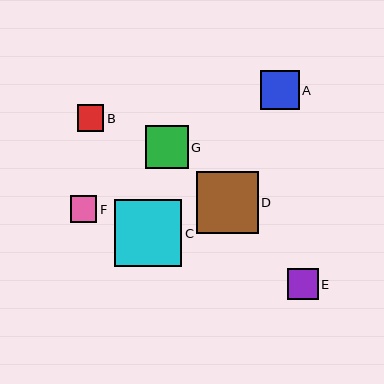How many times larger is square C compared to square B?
Square C is approximately 2.5 times the size of square B.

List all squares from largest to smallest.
From largest to smallest: C, D, G, A, E, F, B.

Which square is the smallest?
Square B is the smallest with a size of approximately 27 pixels.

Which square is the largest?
Square C is the largest with a size of approximately 67 pixels.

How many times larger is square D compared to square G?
Square D is approximately 1.4 times the size of square G.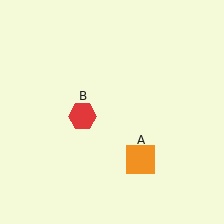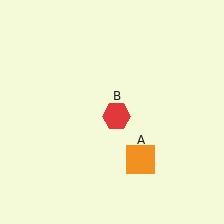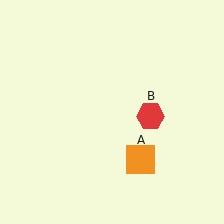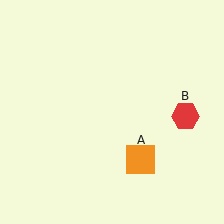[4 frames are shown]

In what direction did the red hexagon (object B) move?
The red hexagon (object B) moved right.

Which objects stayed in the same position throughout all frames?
Orange square (object A) remained stationary.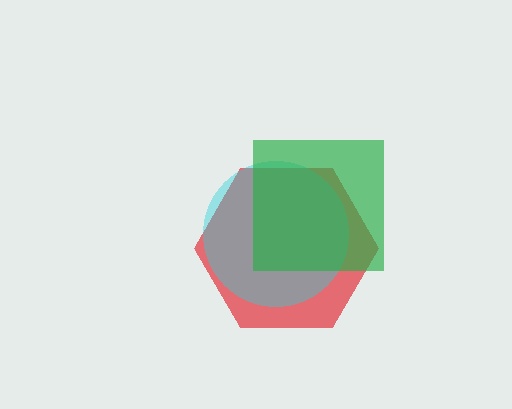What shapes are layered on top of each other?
The layered shapes are: a red hexagon, a cyan circle, a green square.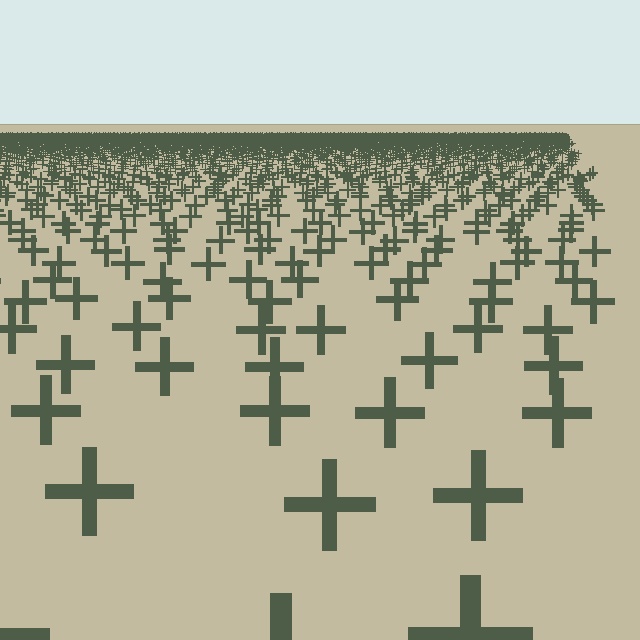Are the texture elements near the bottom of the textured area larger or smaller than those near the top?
Larger. Near the bottom, elements are closer to the viewer and appear at a bigger on-screen size.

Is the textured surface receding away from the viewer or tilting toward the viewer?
The surface is receding away from the viewer. Texture elements get smaller and denser toward the top.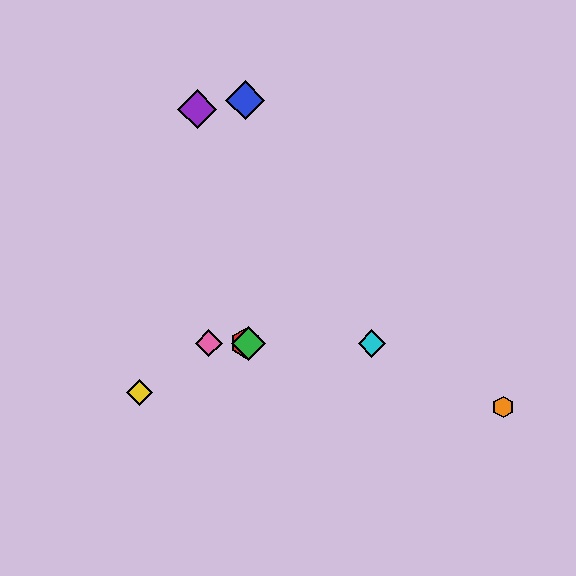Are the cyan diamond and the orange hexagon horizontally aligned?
No, the cyan diamond is at y≈343 and the orange hexagon is at y≈407.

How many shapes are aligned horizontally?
4 shapes (the red hexagon, the green diamond, the cyan diamond, the pink diamond) are aligned horizontally.